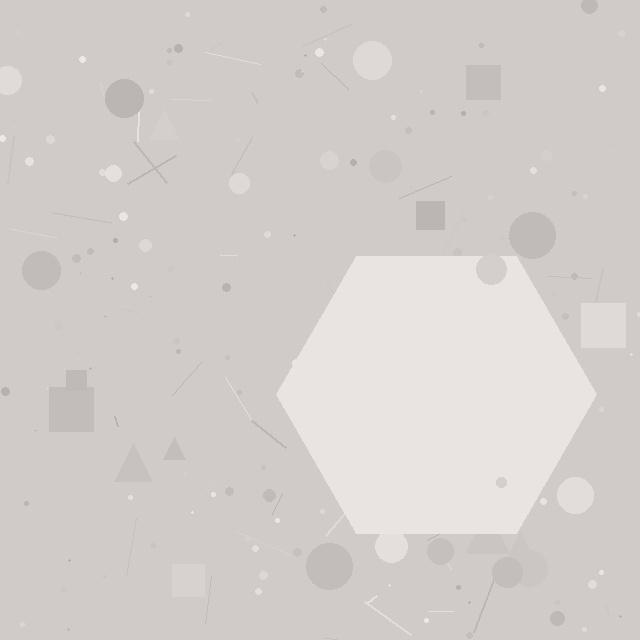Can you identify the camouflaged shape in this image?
The camouflaged shape is a hexagon.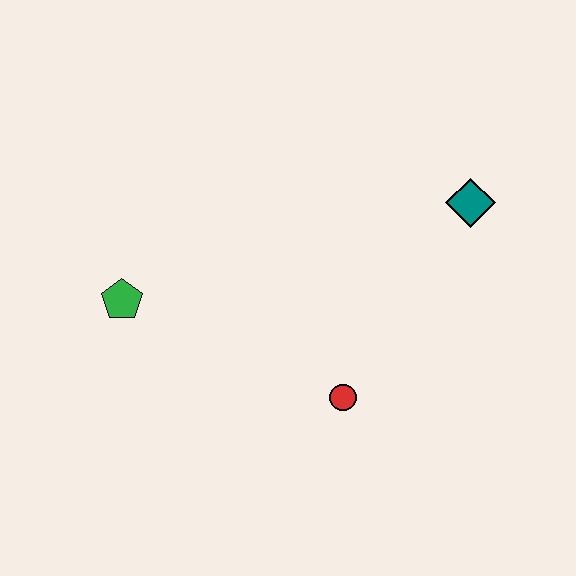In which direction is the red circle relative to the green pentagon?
The red circle is to the right of the green pentagon.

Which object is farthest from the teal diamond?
The green pentagon is farthest from the teal diamond.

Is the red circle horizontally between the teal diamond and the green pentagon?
Yes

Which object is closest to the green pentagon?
The red circle is closest to the green pentagon.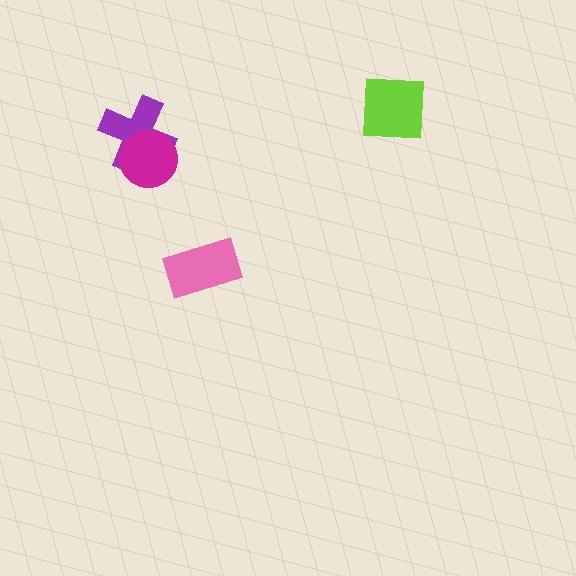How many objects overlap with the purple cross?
1 object overlaps with the purple cross.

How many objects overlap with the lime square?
0 objects overlap with the lime square.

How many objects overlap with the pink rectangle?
0 objects overlap with the pink rectangle.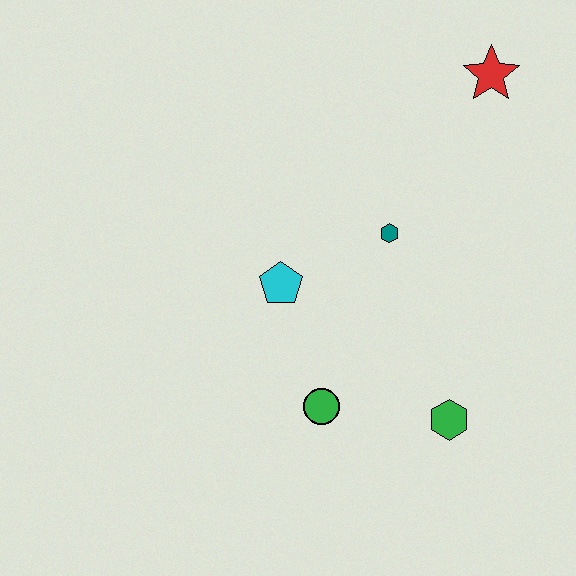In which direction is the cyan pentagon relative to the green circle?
The cyan pentagon is above the green circle.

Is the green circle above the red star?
No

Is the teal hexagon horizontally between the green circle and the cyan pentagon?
No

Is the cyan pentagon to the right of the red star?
No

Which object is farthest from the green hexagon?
The red star is farthest from the green hexagon.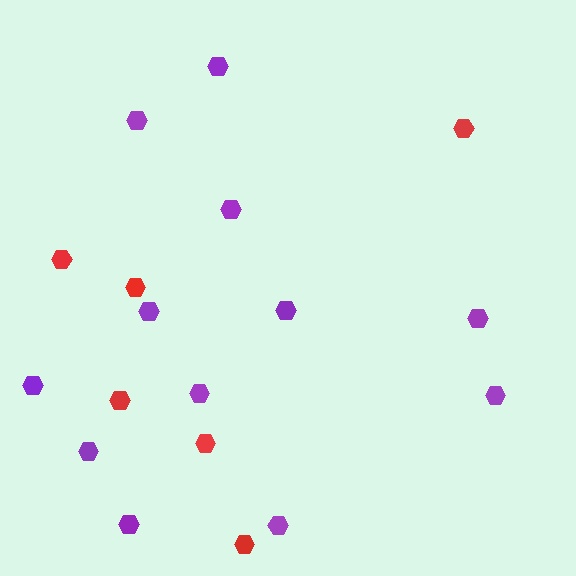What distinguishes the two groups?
There are 2 groups: one group of red hexagons (6) and one group of purple hexagons (12).